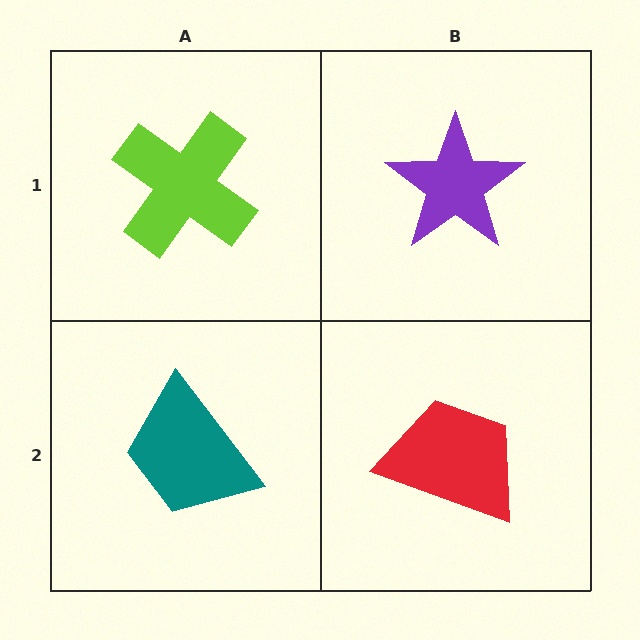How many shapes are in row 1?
2 shapes.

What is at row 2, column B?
A red trapezoid.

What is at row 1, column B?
A purple star.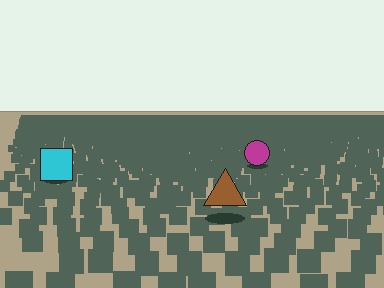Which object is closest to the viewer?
The brown triangle is closest. The texture marks near it are larger and more spread out.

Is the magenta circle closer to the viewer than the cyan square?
No. The cyan square is closer — you can tell from the texture gradient: the ground texture is coarser near it.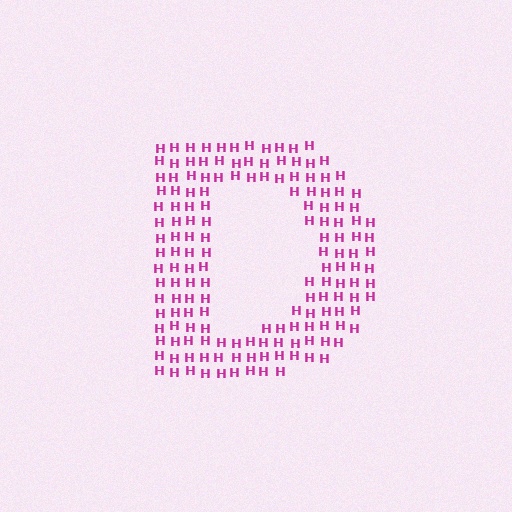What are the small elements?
The small elements are letter H's.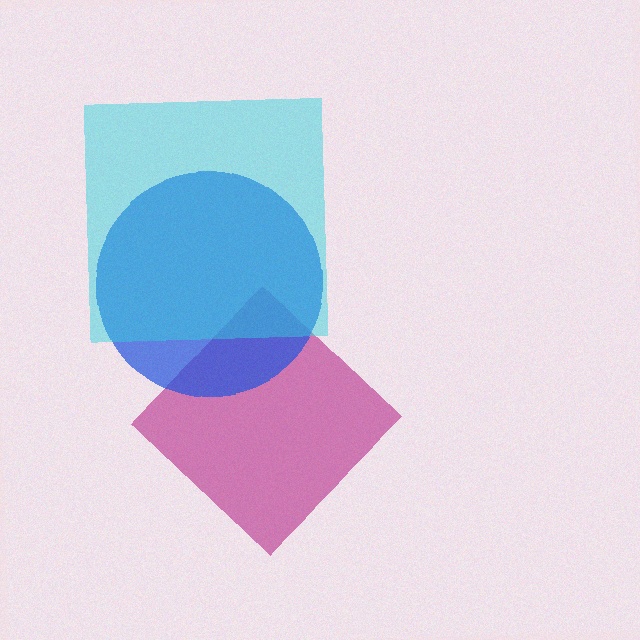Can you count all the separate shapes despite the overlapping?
Yes, there are 3 separate shapes.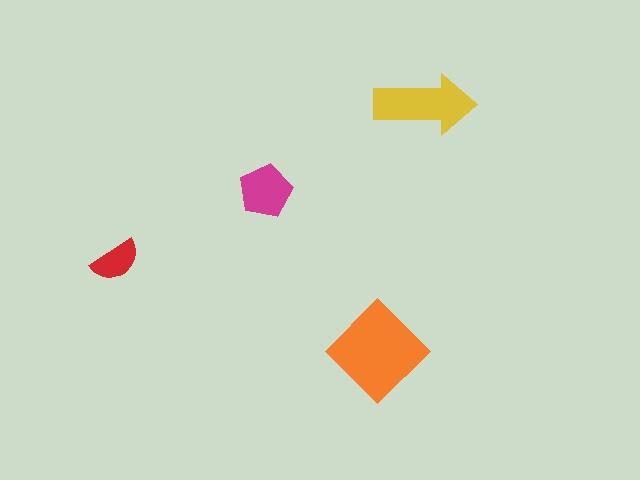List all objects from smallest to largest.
The red semicircle, the magenta pentagon, the yellow arrow, the orange diamond.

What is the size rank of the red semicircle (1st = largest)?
4th.